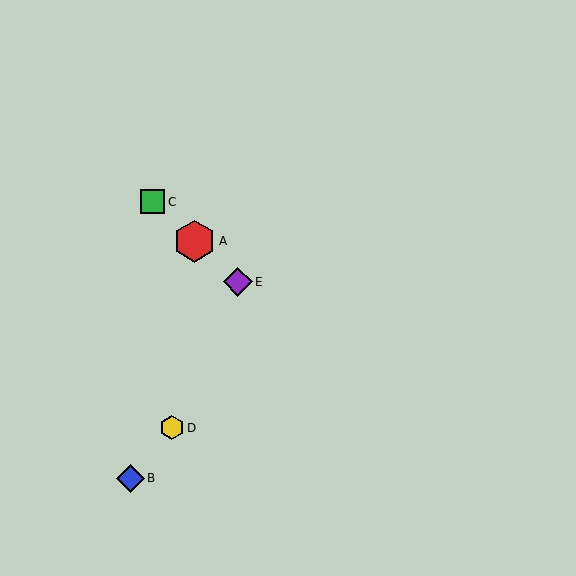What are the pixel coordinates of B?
Object B is at (130, 478).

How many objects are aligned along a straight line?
3 objects (A, C, E) are aligned along a straight line.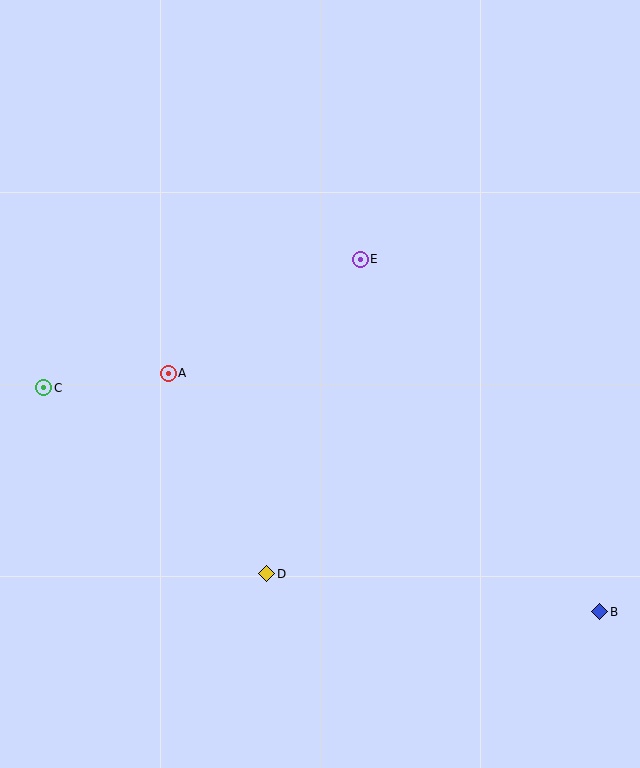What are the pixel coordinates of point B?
Point B is at (600, 612).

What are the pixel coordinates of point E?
Point E is at (360, 259).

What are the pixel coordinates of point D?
Point D is at (267, 574).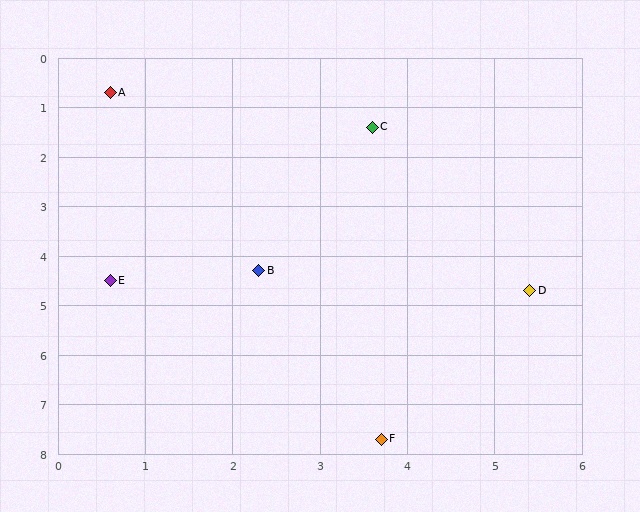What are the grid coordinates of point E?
Point E is at approximately (0.6, 4.5).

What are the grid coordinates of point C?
Point C is at approximately (3.6, 1.4).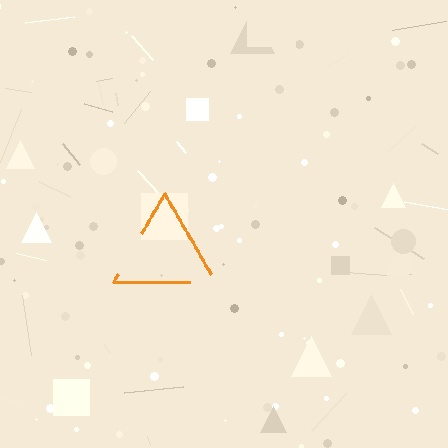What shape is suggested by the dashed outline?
The dashed outline suggests a triangle.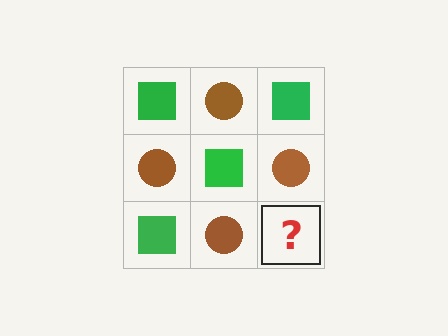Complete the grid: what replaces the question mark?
The question mark should be replaced with a green square.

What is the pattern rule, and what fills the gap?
The rule is that it alternates green square and brown circle in a checkerboard pattern. The gap should be filled with a green square.